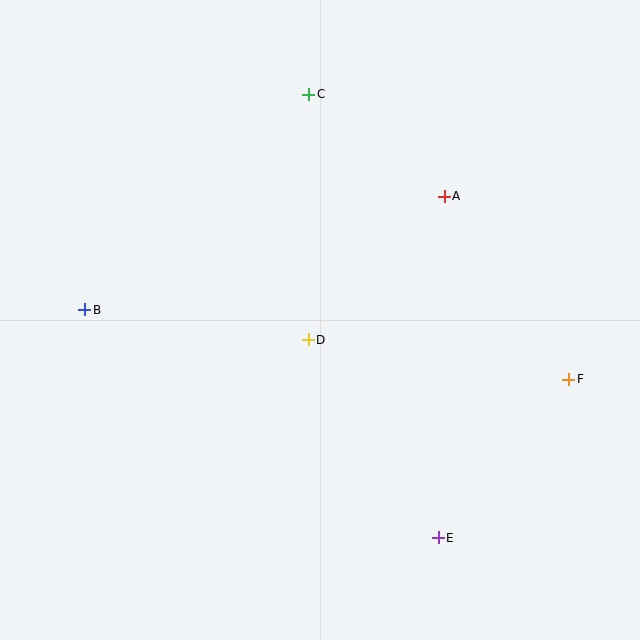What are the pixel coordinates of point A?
Point A is at (444, 196).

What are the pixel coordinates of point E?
Point E is at (438, 538).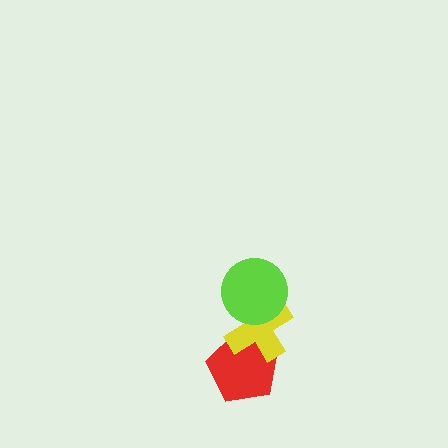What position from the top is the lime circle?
The lime circle is 1st from the top.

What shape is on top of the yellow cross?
The lime circle is on top of the yellow cross.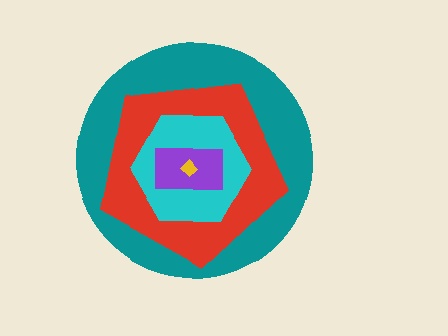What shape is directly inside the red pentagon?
The cyan hexagon.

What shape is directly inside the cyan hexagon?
The purple rectangle.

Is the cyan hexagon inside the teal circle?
Yes.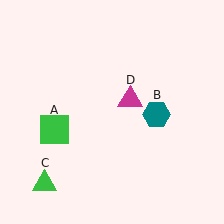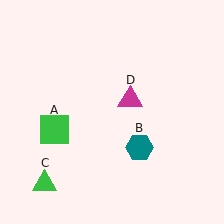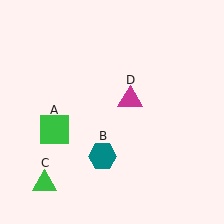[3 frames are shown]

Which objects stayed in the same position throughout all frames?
Green square (object A) and green triangle (object C) and magenta triangle (object D) remained stationary.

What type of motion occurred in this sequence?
The teal hexagon (object B) rotated clockwise around the center of the scene.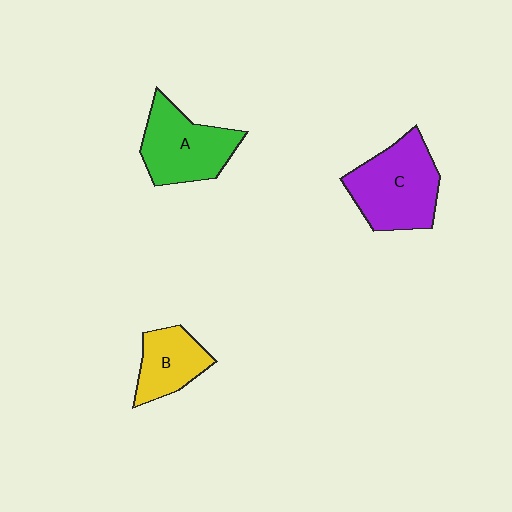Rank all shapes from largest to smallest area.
From largest to smallest: C (purple), A (green), B (yellow).